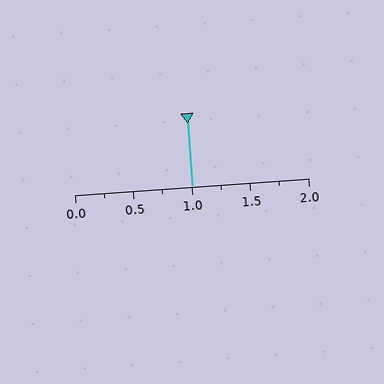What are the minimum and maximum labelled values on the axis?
The axis runs from 0.0 to 2.0.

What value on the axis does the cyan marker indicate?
The marker indicates approximately 1.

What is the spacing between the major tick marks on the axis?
The major ticks are spaced 0.5 apart.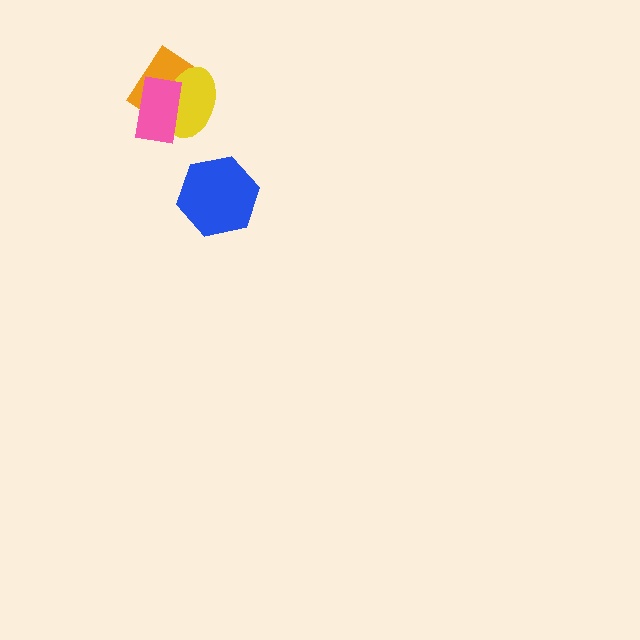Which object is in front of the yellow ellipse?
The pink rectangle is in front of the yellow ellipse.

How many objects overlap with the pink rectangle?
2 objects overlap with the pink rectangle.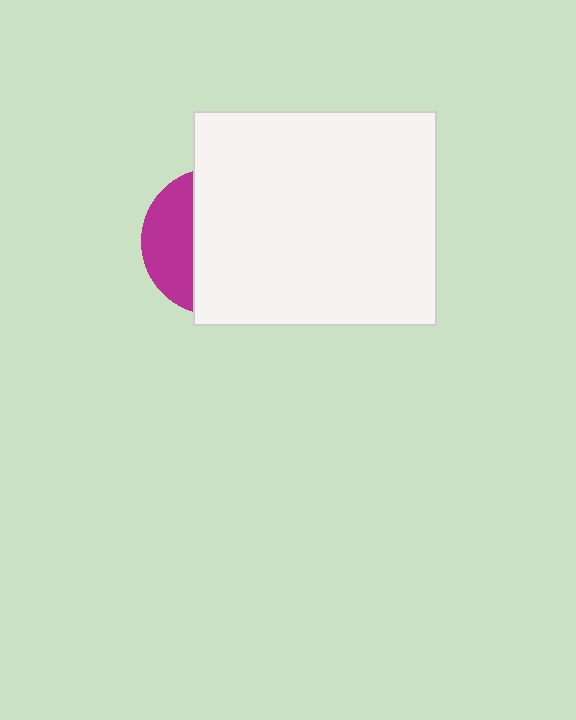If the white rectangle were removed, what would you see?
You would see the complete magenta circle.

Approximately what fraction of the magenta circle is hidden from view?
Roughly 68% of the magenta circle is hidden behind the white rectangle.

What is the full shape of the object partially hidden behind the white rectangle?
The partially hidden object is a magenta circle.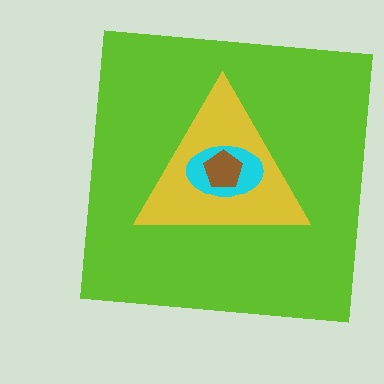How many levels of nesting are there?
4.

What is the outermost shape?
The lime square.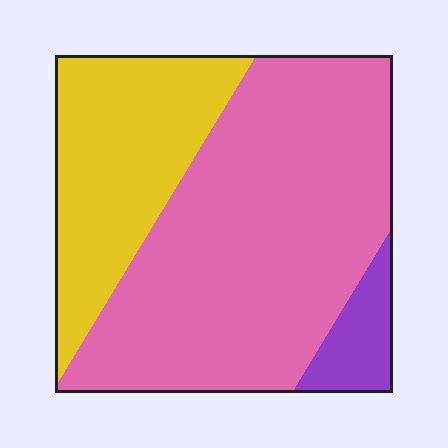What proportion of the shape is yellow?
Yellow takes up between a quarter and a half of the shape.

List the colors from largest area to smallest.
From largest to smallest: pink, yellow, purple.